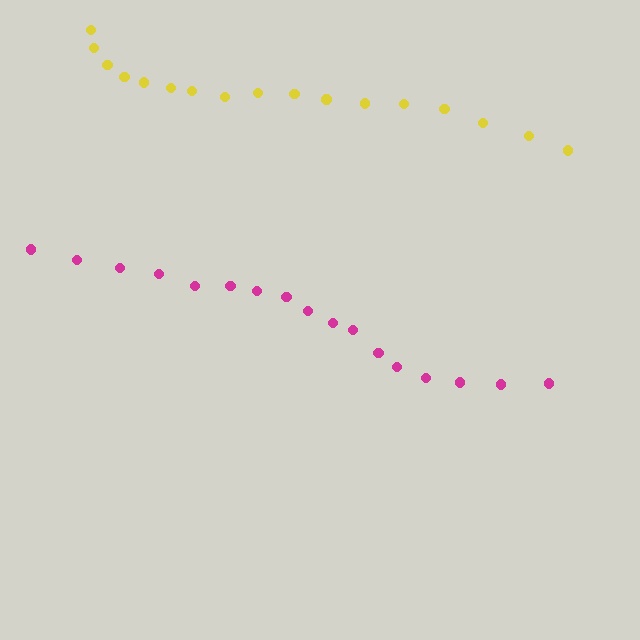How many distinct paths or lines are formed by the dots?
There are 2 distinct paths.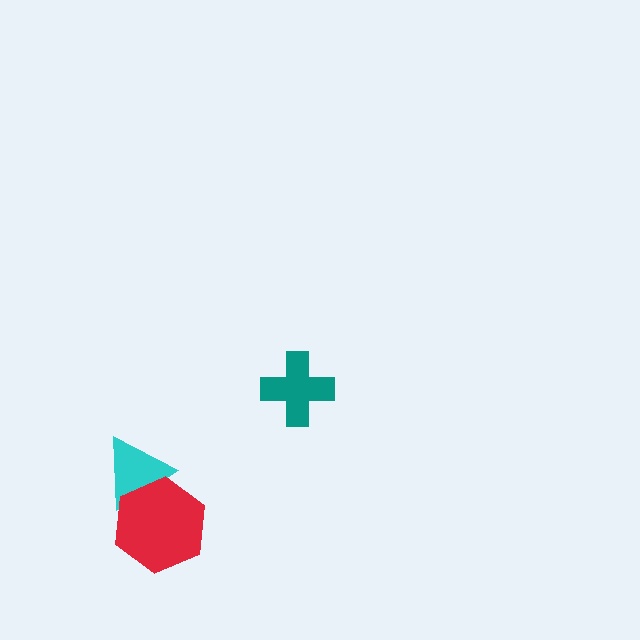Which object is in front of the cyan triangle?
The red hexagon is in front of the cyan triangle.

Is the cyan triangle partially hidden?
Yes, it is partially covered by another shape.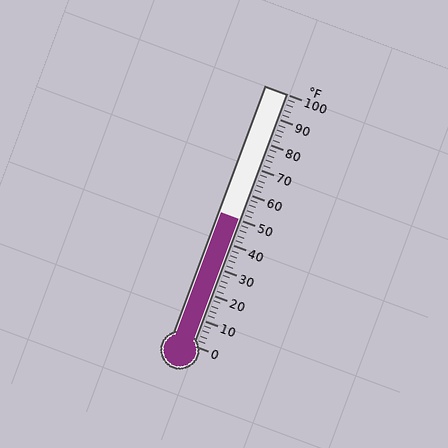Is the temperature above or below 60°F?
The temperature is below 60°F.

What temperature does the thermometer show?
The thermometer shows approximately 50°F.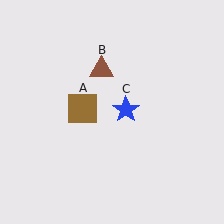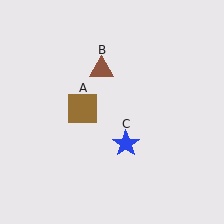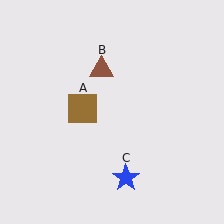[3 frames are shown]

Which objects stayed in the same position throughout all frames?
Brown square (object A) and brown triangle (object B) remained stationary.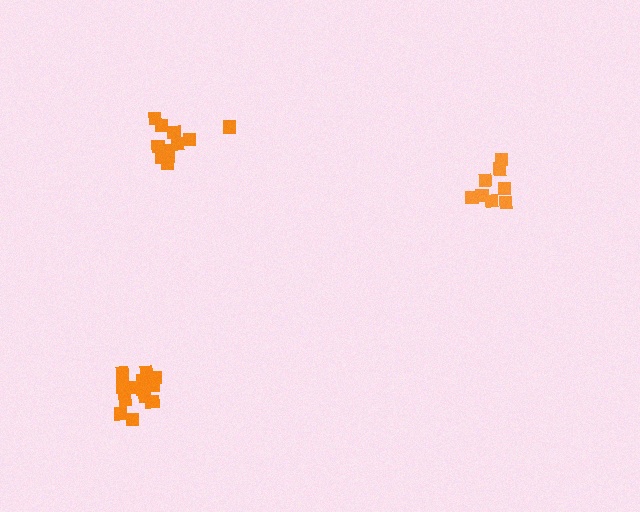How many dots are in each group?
Group 1: 11 dots, Group 2: 14 dots, Group 3: 8 dots (33 total).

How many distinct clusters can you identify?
There are 3 distinct clusters.